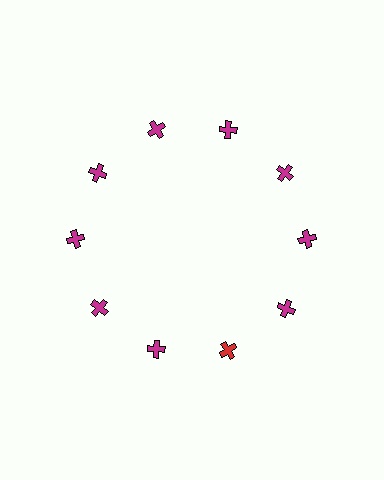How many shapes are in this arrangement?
There are 10 shapes arranged in a ring pattern.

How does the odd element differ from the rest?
It has a different color: red instead of magenta.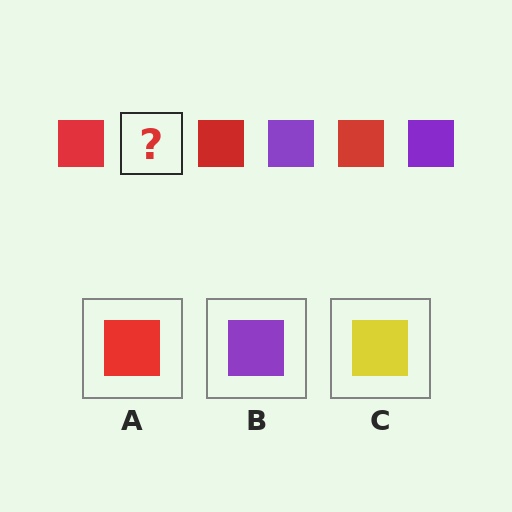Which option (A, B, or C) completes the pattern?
B.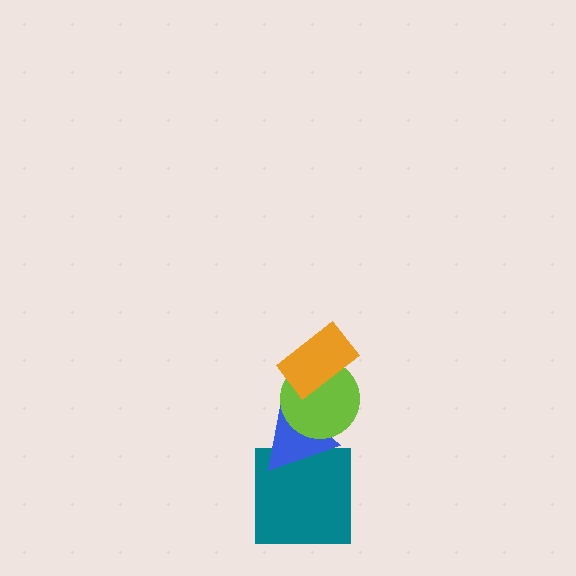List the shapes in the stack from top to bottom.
From top to bottom: the orange rectangle, the lime circle, the blue triangle, the teal square.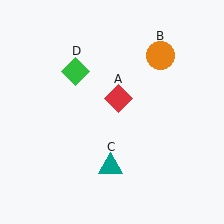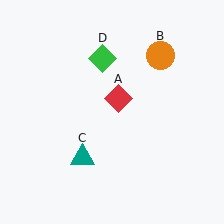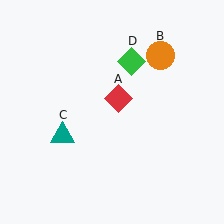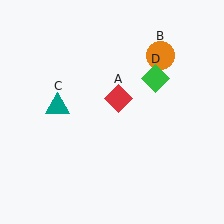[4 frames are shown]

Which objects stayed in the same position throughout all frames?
Red diamond (object A) and orange circle (object B) remained stationary.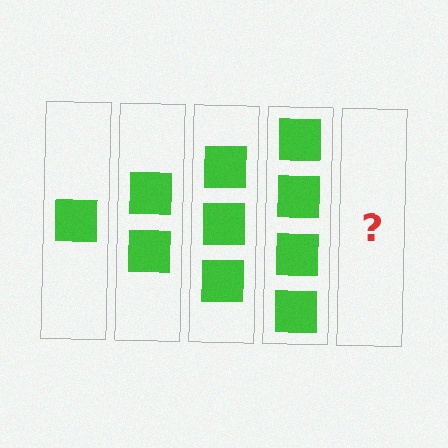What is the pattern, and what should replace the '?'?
The pattern is that each step adds one more square. The '?' should be 5 squares.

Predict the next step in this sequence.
The next step is 5 squares.